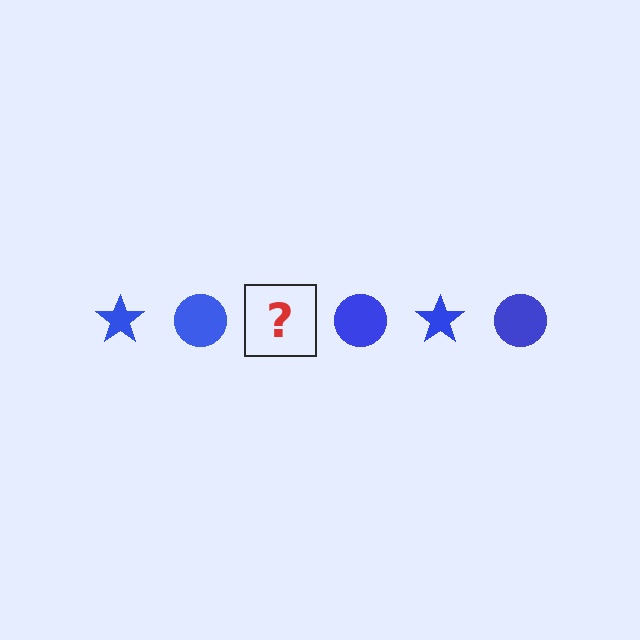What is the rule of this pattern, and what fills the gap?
The rule is that the pattern cycles through star, circle shapes in blue. The gap should be filled with a blue star.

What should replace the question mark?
The question mark should be replaced with a blue star.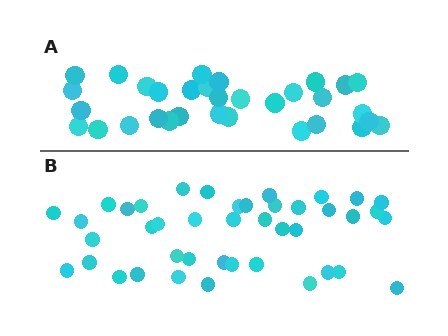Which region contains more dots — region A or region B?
Region B (the bottom region) has more dots.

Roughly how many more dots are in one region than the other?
Region B has roughly 10 or so more dots than region A.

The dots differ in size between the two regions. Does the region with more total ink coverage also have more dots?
No. Region A has more total ink coverage because its dots are larger, but region B actually contains more individual dots. Total area can be misleading — the number of items is what matters here.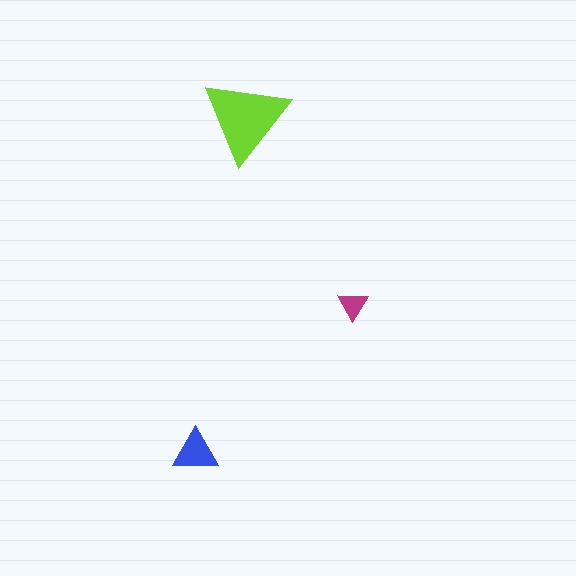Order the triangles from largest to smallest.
the lime one, the blue one, the magenta one.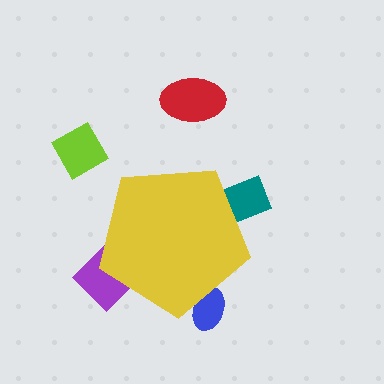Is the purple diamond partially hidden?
Yes, the purple diamond is partially hidden behind the yellow pentagon.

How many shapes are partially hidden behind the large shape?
3 shapes are partially hidden.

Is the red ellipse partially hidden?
No, the red ellipse is fully visible.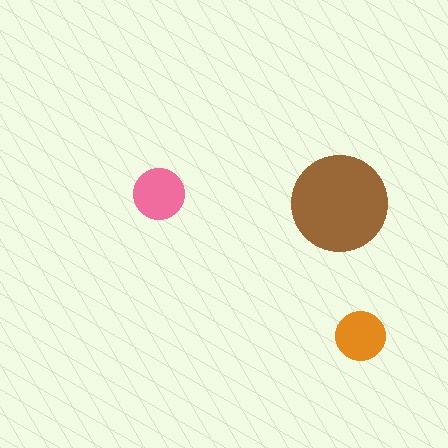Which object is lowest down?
The orange circle is bottommost.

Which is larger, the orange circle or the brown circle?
The brown one.